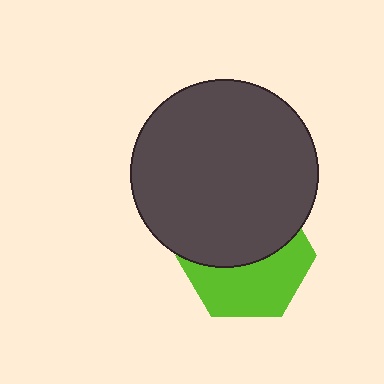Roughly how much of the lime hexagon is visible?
About half of it is visible (roughly 48%).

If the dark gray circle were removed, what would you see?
You would see the complete lime hexagon.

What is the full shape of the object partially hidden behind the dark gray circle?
The partially hidden object is a lime hexagon.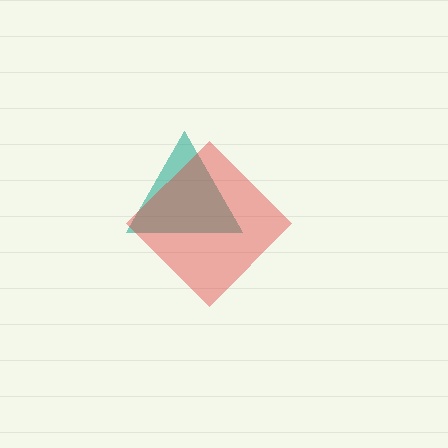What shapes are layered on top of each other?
The layered shapes are: a teal triangle, a red diamond.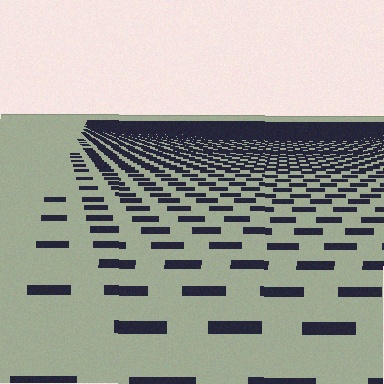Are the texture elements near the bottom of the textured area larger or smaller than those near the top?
Larger. Near the bottom, elements are closer to the viewer and appear at a bigger on-screen size.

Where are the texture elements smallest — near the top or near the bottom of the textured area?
Near the top.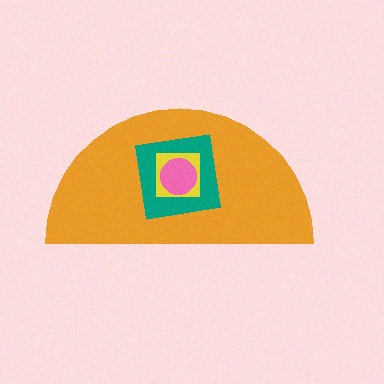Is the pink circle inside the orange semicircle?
Yes.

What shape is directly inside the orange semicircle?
The teal square.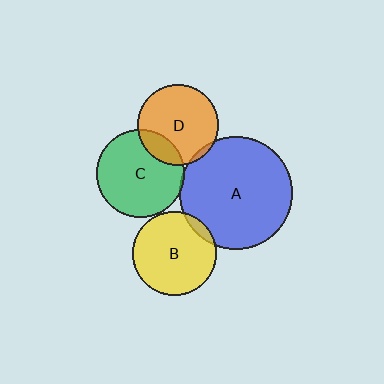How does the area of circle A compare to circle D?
Approximately 2.0 times.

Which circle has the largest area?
Circle A (blue).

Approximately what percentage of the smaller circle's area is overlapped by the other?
Approximately 5%.